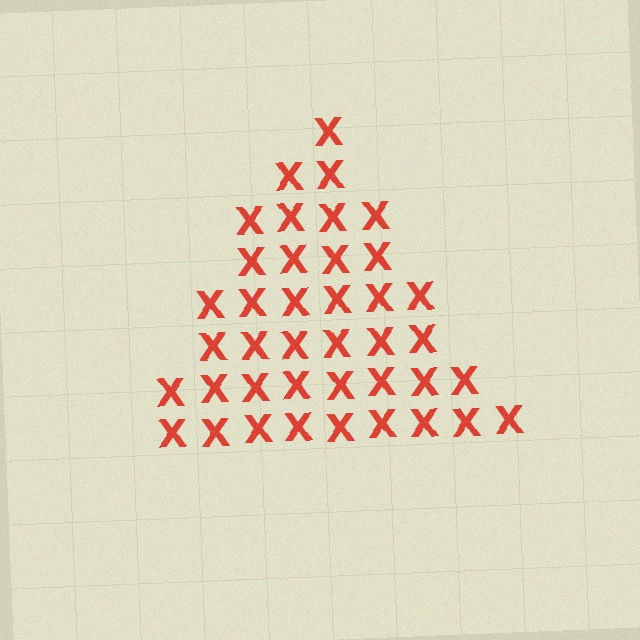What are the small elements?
The small elements are letter X's.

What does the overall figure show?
The overall figure shows a triangle.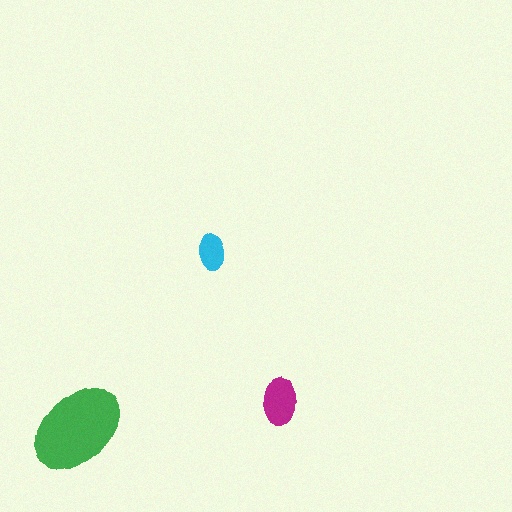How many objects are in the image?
There are 3 objects in the image.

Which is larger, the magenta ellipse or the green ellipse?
The green one.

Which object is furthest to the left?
The green ellipse is leftmost.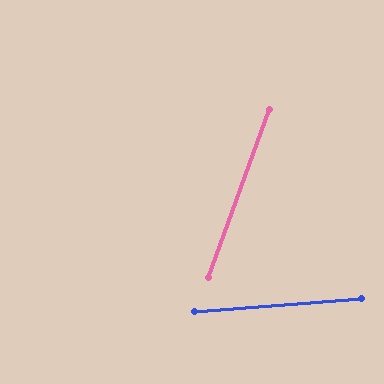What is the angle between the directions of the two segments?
Approximately 65 degrees.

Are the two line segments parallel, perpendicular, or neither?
Neither parallel nor perpendicular — they differ by about 65°.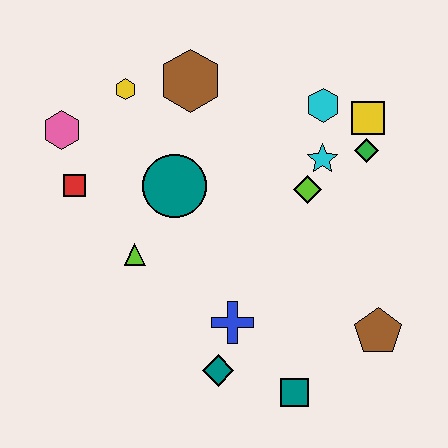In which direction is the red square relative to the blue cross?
The red square is to the left of the blue cross.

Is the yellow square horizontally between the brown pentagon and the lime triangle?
Yes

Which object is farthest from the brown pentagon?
The pink hexagon is farthest from the brown pentagon.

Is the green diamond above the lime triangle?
Yes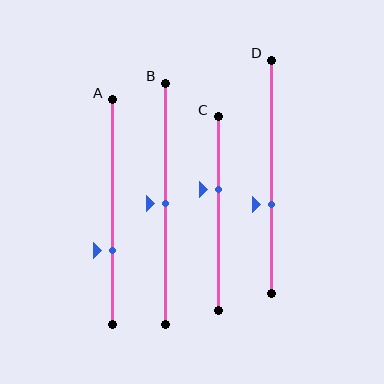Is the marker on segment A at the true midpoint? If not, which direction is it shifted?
No, the marker on segment A is shifted downward by about 17% of the segment length.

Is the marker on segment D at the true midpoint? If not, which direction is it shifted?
No, the marker on segment D is shifted downward by about 12% of the segment length.